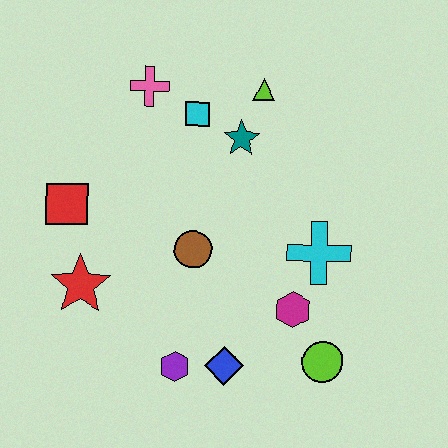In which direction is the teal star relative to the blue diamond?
The teal star is above the blue diamond.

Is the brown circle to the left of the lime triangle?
Yes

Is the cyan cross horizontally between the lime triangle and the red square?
No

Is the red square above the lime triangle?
No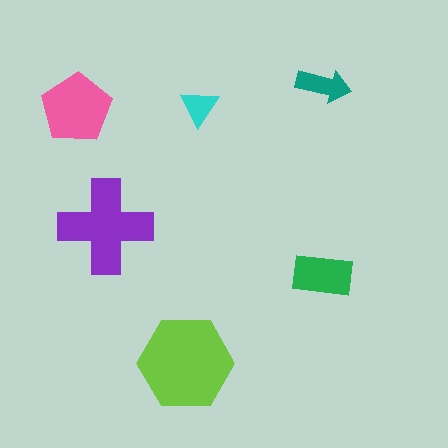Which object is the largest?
The lime hexagon.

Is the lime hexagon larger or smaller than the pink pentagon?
Larger.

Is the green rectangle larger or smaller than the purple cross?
Smaller.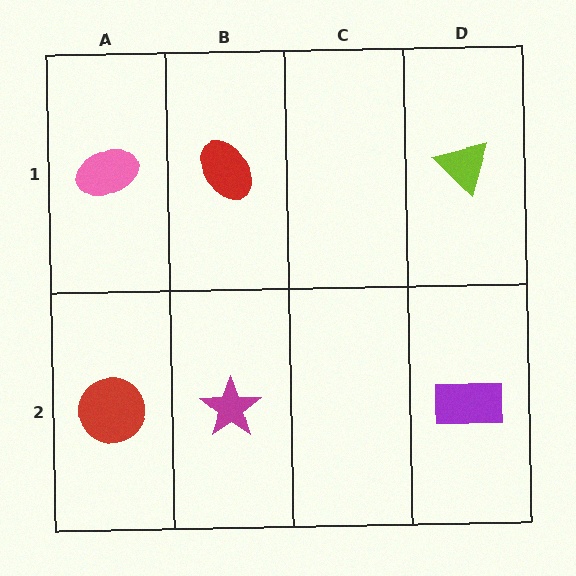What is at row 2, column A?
A red circle.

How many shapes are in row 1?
3 shapes.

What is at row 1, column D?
A lime triangle.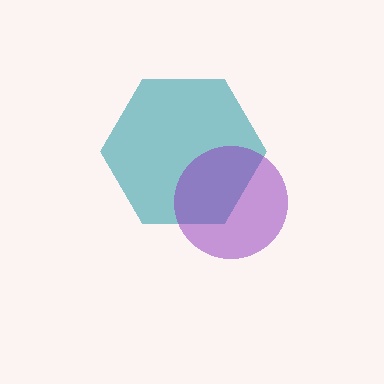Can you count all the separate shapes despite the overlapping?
Yes, there are 2 separate shapes.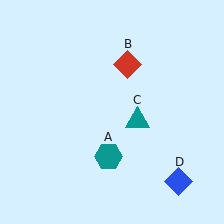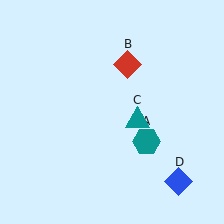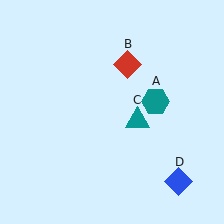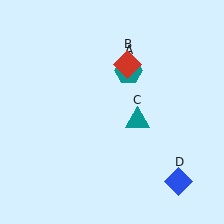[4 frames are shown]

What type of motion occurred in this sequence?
The teal hexagon (object A) rotated counterclockwise around the center of the scene.